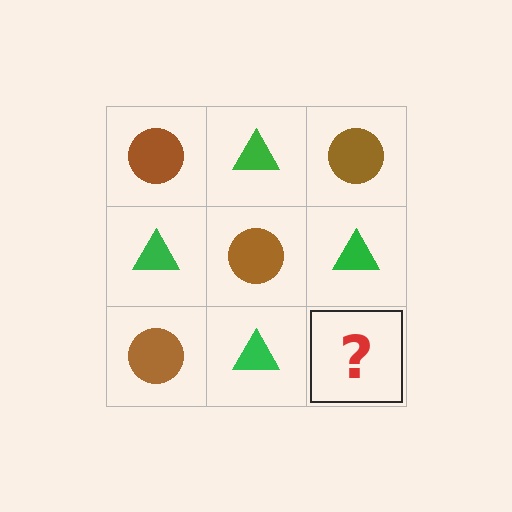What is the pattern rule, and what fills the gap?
The rule is that it alternates brown circle and green triangle in a checkerboard pattern. The gap should be filled with a brown circle.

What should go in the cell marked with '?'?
The missing cell should contain a brown circle.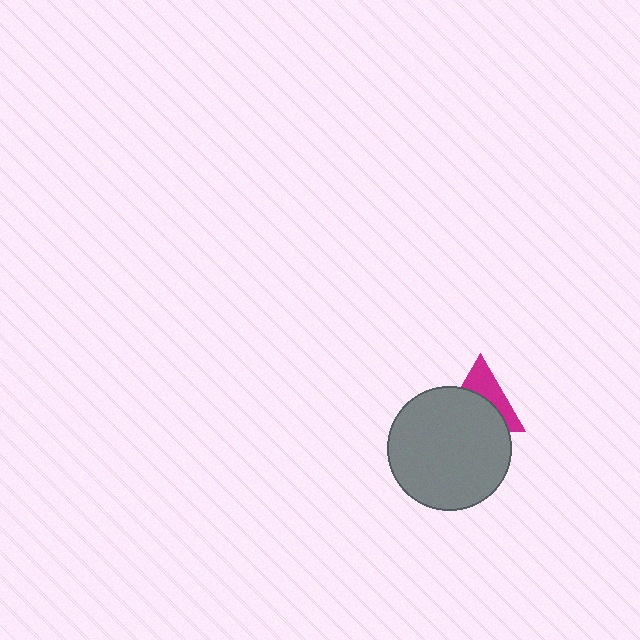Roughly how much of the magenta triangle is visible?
A small part of it is visible (roughly 42%).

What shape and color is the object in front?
The object in front is a gray circle.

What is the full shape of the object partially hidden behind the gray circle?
The partially hidden object is a magenta triangle.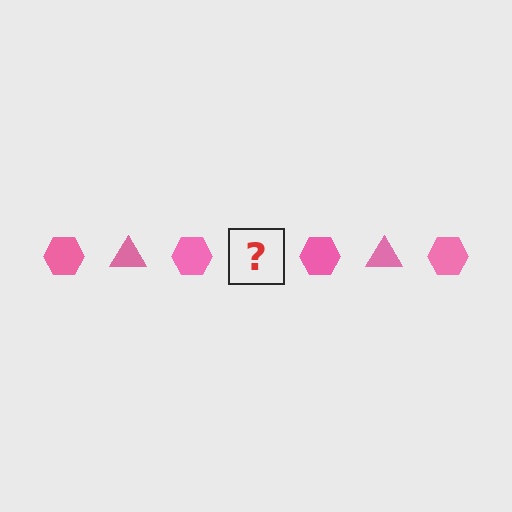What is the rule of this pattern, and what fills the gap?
The rule is that the pattern cycles through hexagon, triangle shapes in pink. The gap should be filled with a pink triangle.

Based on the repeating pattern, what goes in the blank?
The blank should be a pink triangle.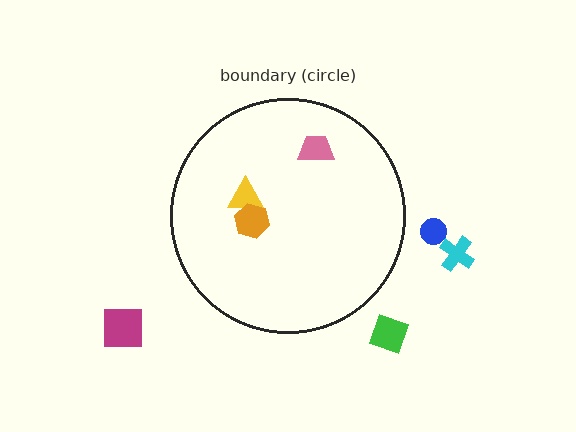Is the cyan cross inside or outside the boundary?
Outside.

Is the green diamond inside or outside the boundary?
Outside.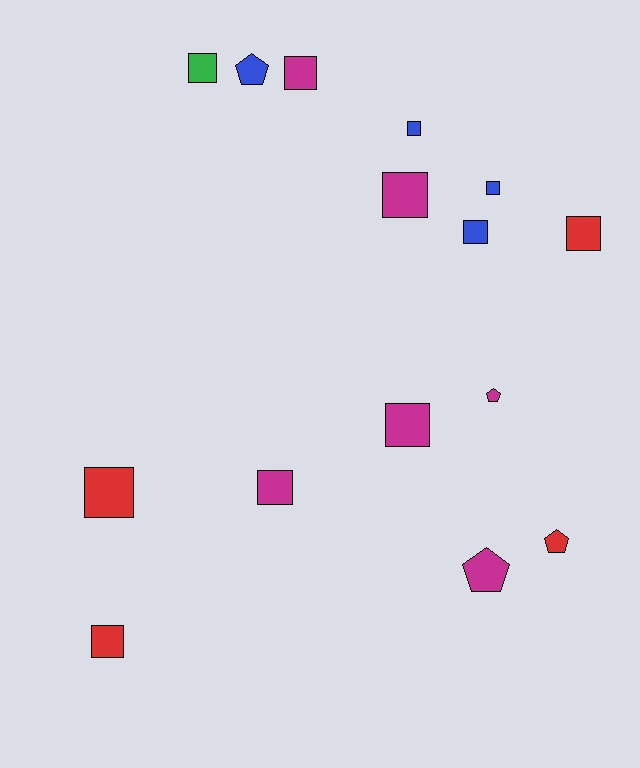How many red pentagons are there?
There is 1 red pentagon.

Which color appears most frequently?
Magenta, with 6 objects.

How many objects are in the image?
There are 15 objects.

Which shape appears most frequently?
Square, with 11 objects.